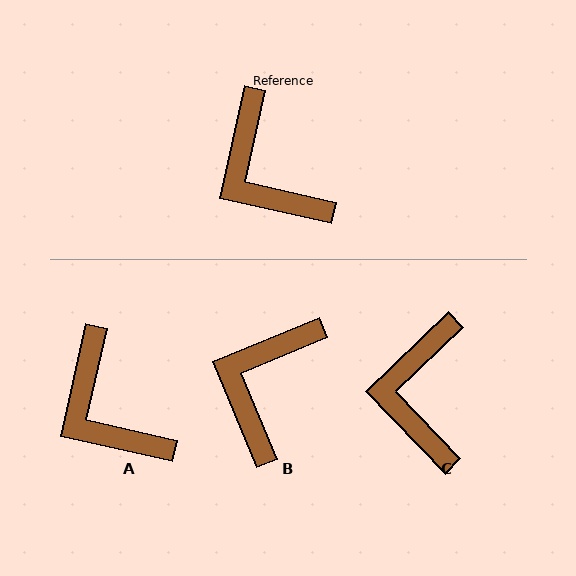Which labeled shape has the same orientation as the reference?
A.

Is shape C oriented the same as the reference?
No, it is off by about 34 degrees.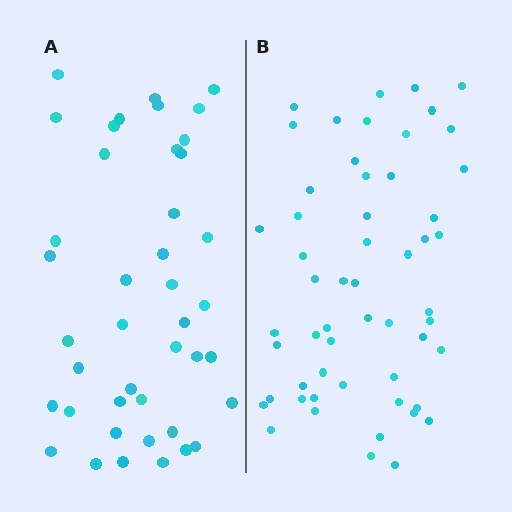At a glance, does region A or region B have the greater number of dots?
Region B (the right region) has more dots.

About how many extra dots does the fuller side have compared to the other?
Region B has approximately 15 more dots than region A.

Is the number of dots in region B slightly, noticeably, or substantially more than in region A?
Region B has noticeably more, but not dramatically so. The ratio is roughly 1.3 to 1.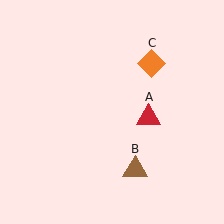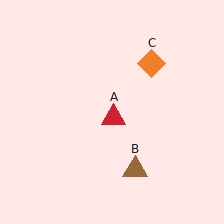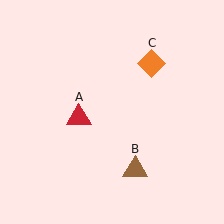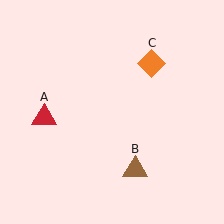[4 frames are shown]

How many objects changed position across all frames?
1 object changed position: red triangle (object A).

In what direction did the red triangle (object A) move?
The red triangle (object A) moved left.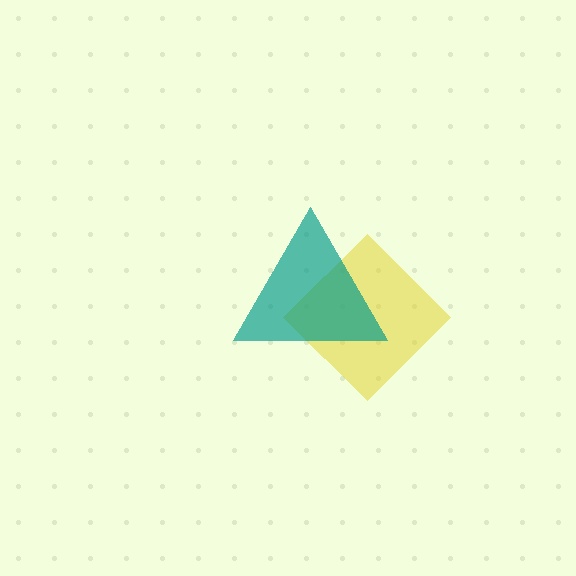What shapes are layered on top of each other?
The layered shapes are: a yellow diamond, a teal triangle.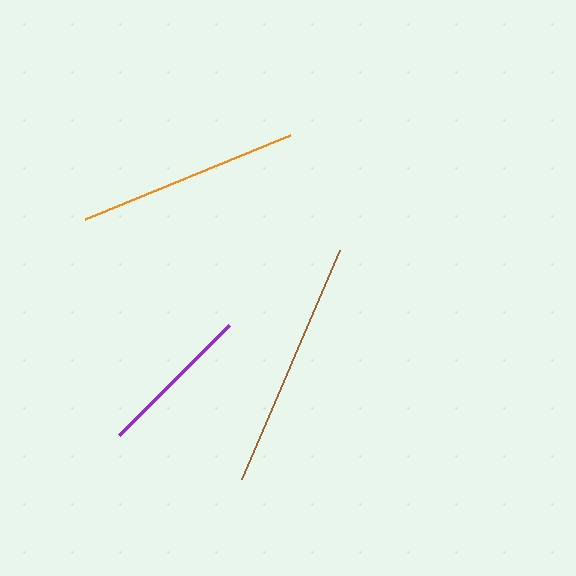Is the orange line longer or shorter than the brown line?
The brown line is longer than the orange line.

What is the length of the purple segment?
The purple segment is approximately 156 pixels long.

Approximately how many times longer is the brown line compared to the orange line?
The brown line is approximately 1.1 times the length of the orange line.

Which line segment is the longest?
The brown line is the longest at approximately 249 pixels.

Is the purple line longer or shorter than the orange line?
The orange line is longer than the purple line.